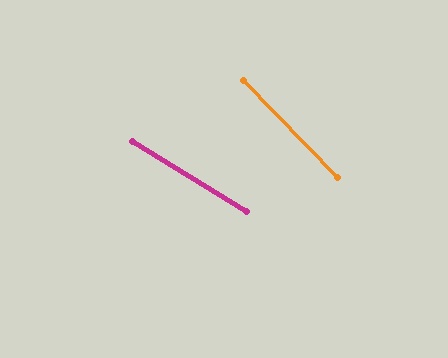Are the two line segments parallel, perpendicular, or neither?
Neither parallel nor perpendicular — they differ by about 14°.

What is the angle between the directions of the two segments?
Approximately 14 degrees.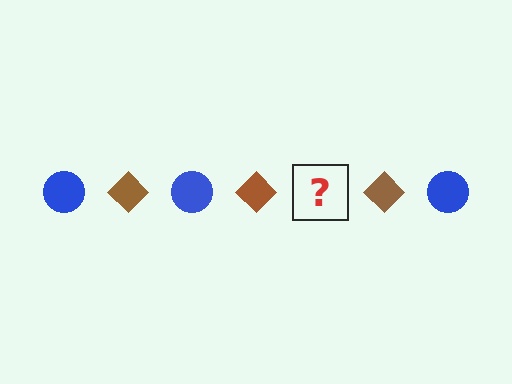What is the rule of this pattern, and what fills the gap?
The rule is that the pattern alternates between blue circle and brown diamond. The gap should be filled with a blue circle.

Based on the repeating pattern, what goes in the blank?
The blank should be a blue circle.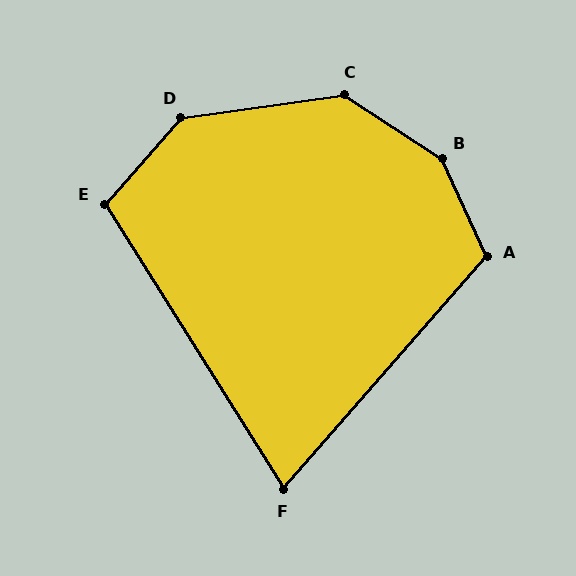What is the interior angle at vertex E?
Approximately 107 degrees (obtuse).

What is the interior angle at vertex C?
Approximately 139 degrees (obtuse).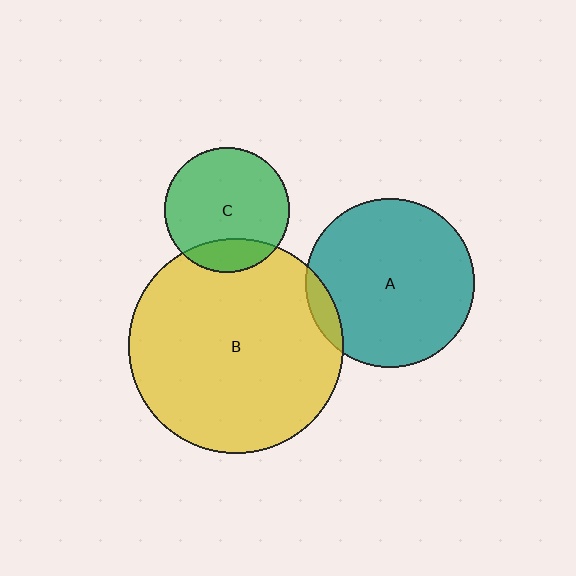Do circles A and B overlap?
Yes.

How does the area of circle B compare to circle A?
Approximately 1.6 times.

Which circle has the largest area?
Circle B (yellow).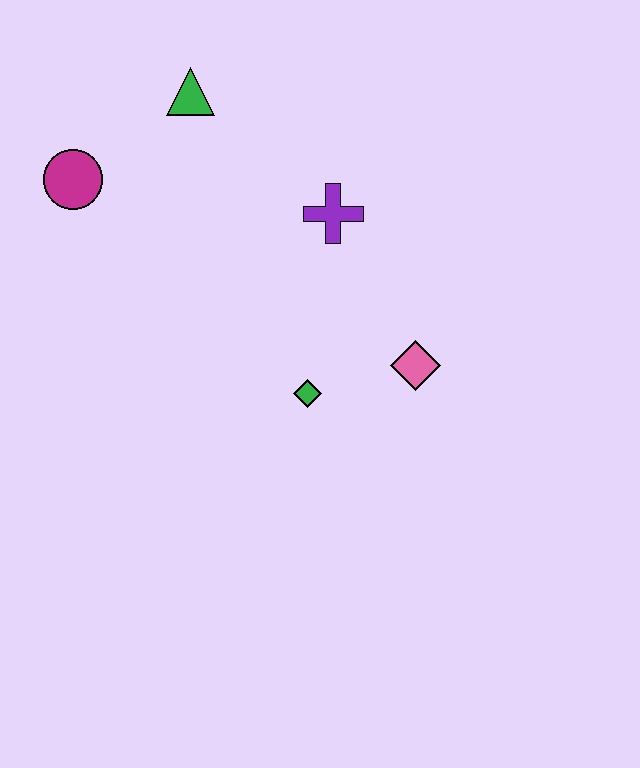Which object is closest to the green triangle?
The magenta circle is closest to the green triangle.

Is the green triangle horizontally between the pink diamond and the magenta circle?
Yes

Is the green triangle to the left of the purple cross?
Yes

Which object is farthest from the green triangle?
The pink diamond is farthest from the green triangle.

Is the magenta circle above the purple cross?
Yes